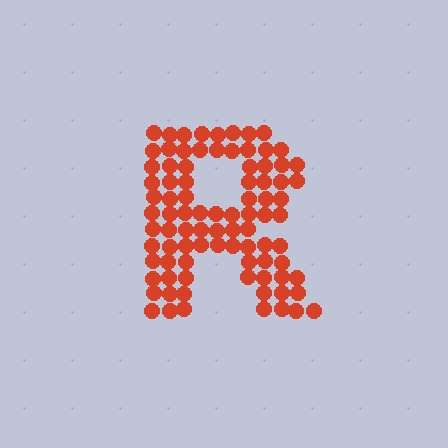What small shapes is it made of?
It is made of small circles.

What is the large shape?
The large shape is the letter R.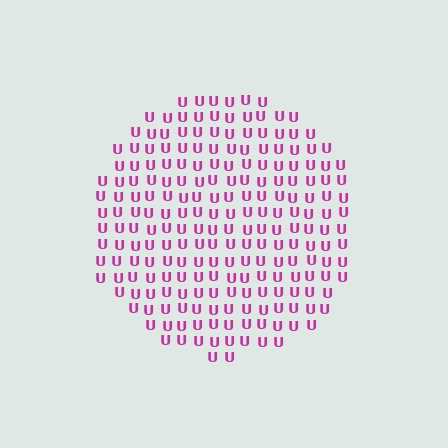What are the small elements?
The small elements are letter U's.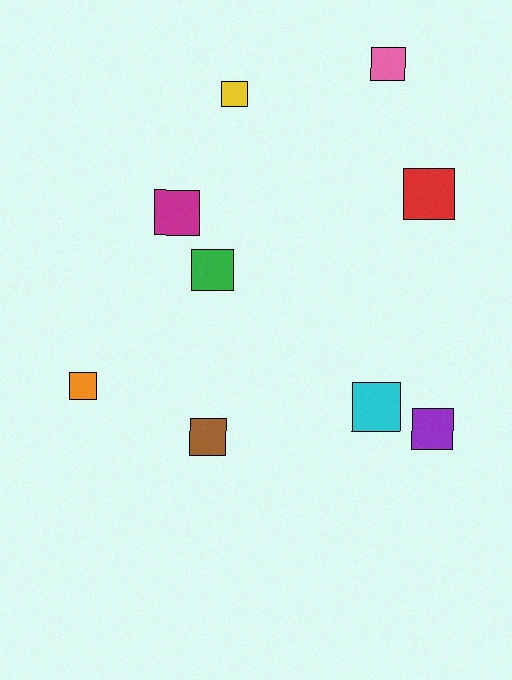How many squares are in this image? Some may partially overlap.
There are 9 squares.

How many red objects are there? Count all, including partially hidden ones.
There is 1 red object.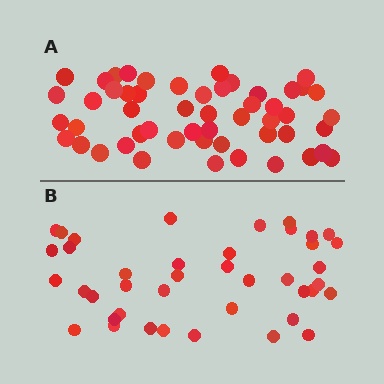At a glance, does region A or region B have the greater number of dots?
Region A (the top region) has more dots.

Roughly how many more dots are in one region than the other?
Region A has roughly 12 or so more dots than region B.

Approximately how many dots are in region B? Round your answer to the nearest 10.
About 40 dots. (The exact count is 41, which rounds to 40.)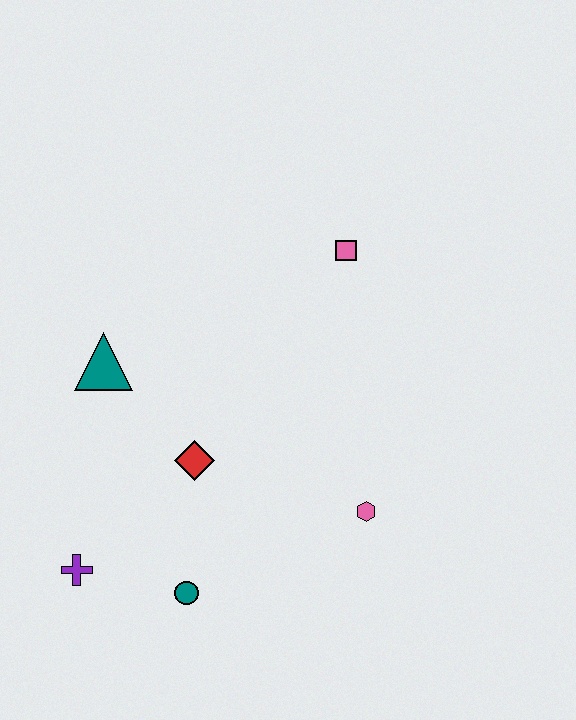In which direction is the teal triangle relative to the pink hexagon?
The teal triangle is to the left of the pink hexagon.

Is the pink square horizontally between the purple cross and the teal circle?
No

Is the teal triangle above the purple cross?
Yes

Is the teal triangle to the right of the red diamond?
No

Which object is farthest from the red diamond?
The pink square is farthest from the red diamond.